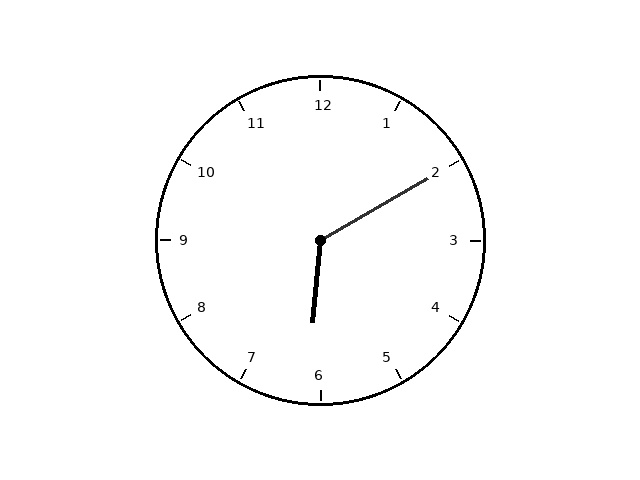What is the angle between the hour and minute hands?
Approximately 125 degrees.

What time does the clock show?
6:10.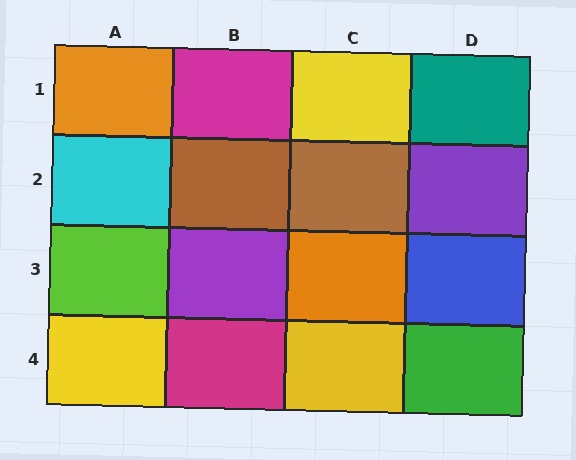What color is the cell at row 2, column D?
Purple.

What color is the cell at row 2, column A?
Cyan.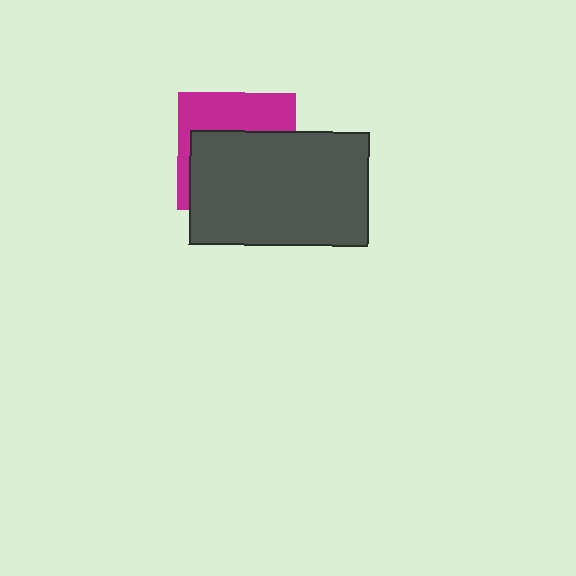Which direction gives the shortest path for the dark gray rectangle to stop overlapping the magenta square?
Moving down gives the shortest separation.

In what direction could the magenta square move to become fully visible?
The magenta square could move up. That would shift it out from behind the dark gray rectangle entirely.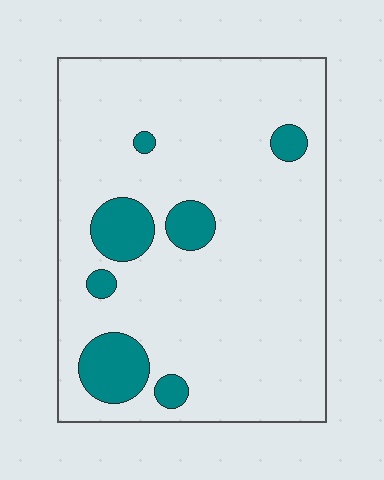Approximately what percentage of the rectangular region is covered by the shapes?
Approximately 15%.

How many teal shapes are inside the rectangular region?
7.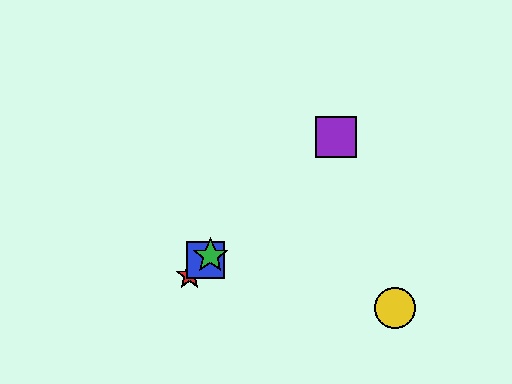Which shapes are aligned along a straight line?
The red star, the blue square, the green star, the purple square are aligned along a straight line.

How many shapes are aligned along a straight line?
4 shapes (the red star, the blue square, the green star, the purple square) are aligned along a straight line.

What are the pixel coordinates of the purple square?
The purple square is at (336, 137).